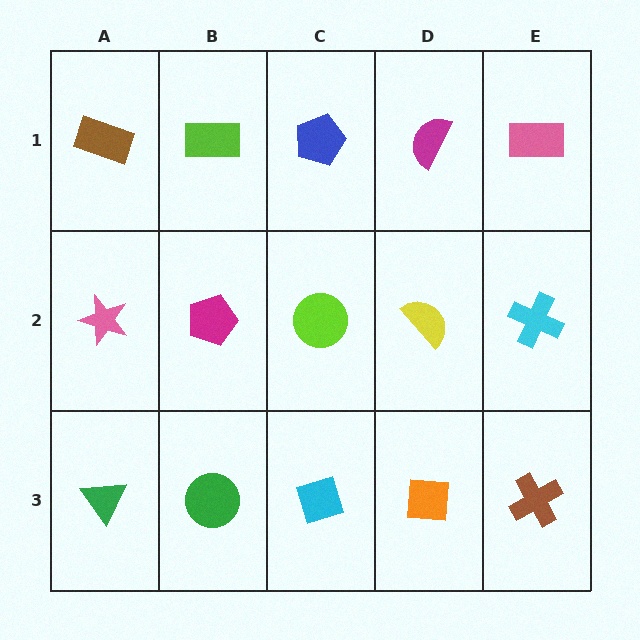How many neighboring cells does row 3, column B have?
3.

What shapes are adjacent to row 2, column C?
A blue pentagon (row 1, column C), a cyan diamond (row 3, column C), a magenta pentagon (row 2, column B), a yellow semicircle (row 2, column D).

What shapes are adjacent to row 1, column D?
A yellow semicircle (row 2, column D), a blue pentagon (row 1, column C), a pink rectangle (row 1, column E).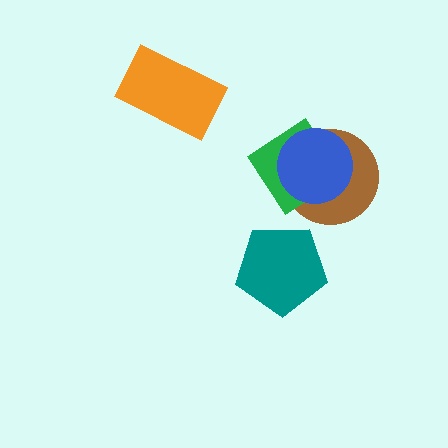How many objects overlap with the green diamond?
2 objects overlap with the green diamond.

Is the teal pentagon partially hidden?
No, no other shape covers it.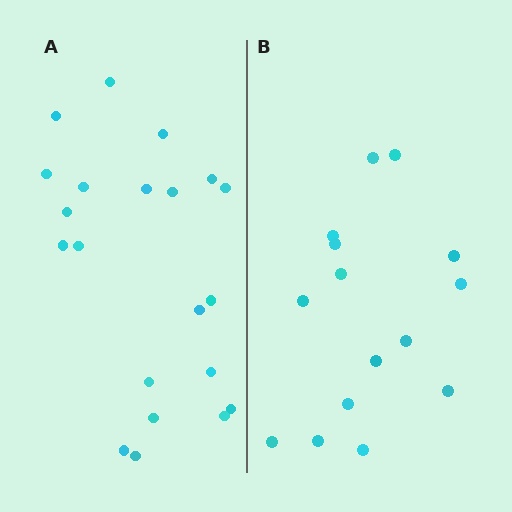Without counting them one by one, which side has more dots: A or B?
Region A (the left region) has more dots.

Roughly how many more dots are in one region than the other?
Region A has about 6 more dots than region B.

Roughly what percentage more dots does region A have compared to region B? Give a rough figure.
About 40% more.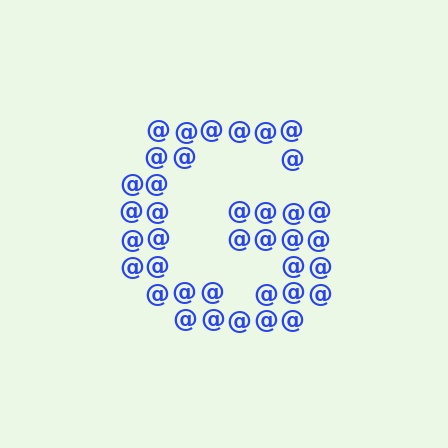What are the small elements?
The small elements are at signs.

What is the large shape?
The large shape is the letter G.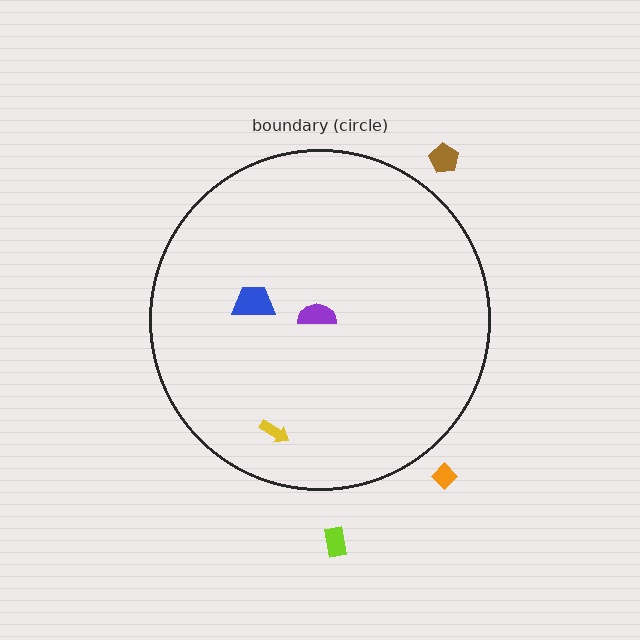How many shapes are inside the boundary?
3 inside, 3 outside.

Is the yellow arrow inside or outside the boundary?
Inside.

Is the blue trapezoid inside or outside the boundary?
Inside.